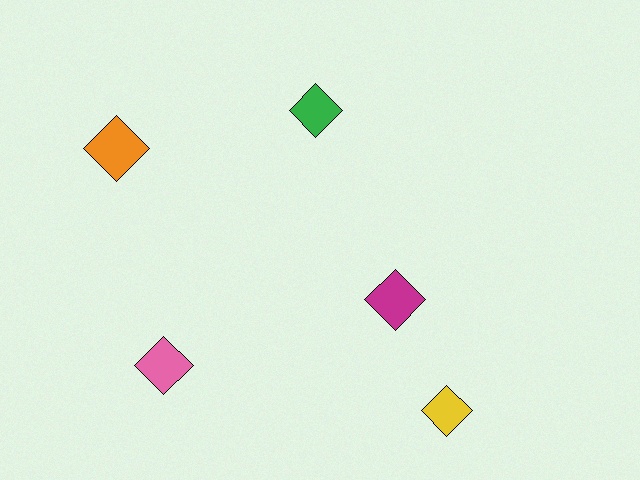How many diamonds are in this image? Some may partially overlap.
There are 5 diamonds.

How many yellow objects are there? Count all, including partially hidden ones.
There is 1 yellow object.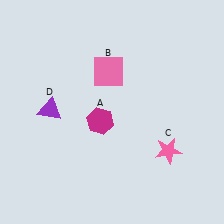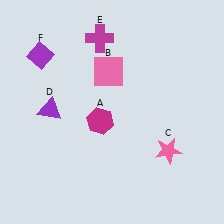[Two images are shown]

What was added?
A magenta cross (E), a purple diamond (F) were added in Image 2.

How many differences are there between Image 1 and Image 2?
There are 2 differences between the two images.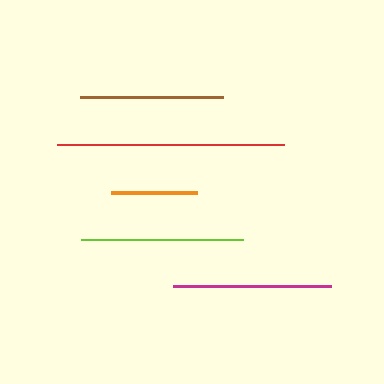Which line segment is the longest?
The red line is the longest at approximately 227 pixels.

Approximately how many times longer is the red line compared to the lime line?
The red line is approximately 1.4 times the length of the lime line.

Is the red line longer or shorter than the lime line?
The red line is longer than the lime line.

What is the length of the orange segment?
The orange segment is approximately 86 pixels long.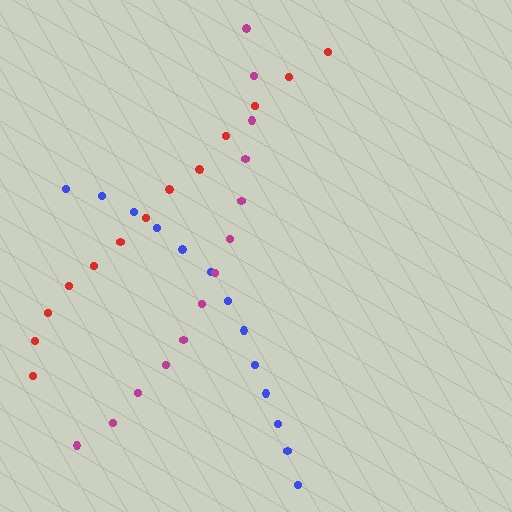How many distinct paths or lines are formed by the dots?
There are 3 distinct paths.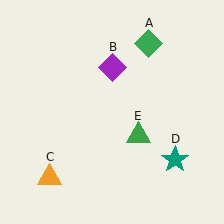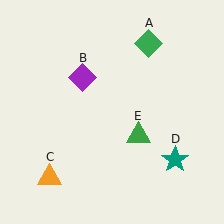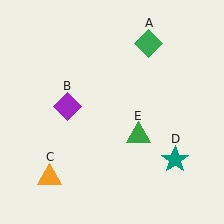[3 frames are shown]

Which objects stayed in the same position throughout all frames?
Green diamond (object A) and orange triangle (object C) and teal star (object D) and green triangle (object E) remained stationary.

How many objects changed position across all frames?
1 object changed position: purple diamond (object B).